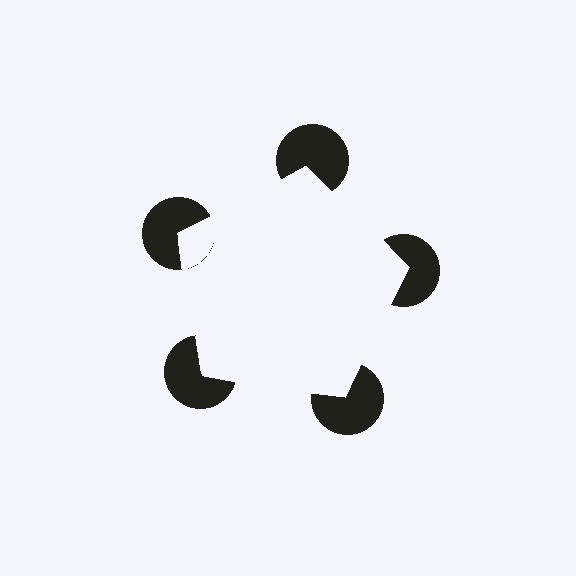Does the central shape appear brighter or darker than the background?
It typically appears slightly brighter than the background, even though no actual brightness change is drawn.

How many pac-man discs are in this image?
There are 5 — one at each vertex of the illusory pentagon.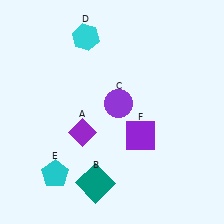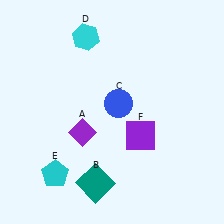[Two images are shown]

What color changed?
The circle (C) changed from purple in Image 1 to blue in Image 2.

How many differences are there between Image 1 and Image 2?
There is 1 difference between the two images.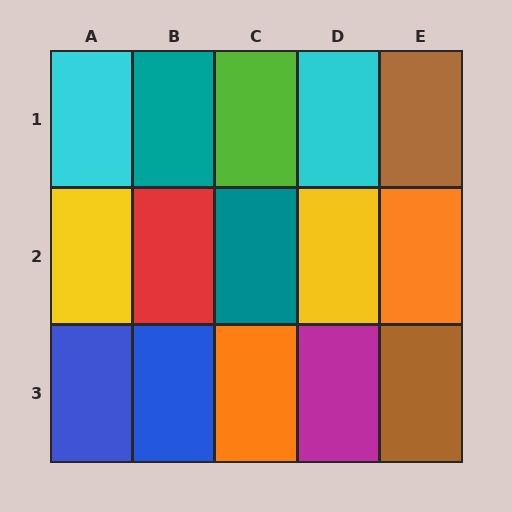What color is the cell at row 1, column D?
Cyan.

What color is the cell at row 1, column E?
Brown.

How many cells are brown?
2 cells are brown.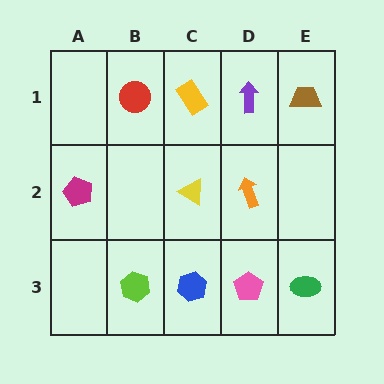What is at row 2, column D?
An orange arrow.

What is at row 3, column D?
A pink pentagon.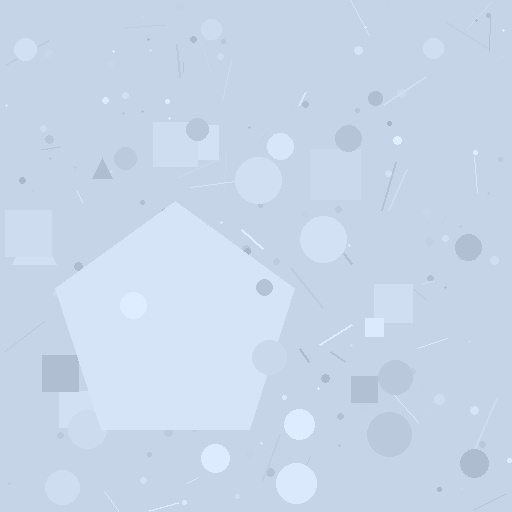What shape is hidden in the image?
A pentagon is hidden in the image.